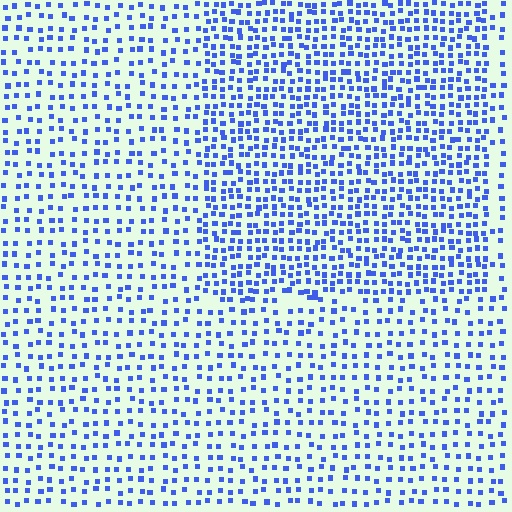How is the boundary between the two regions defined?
The boundary is defined by a change in element density (approximately 1.8x ratio). All elements are the same color, size, and shape.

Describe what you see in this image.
The image contains small blue elements arranged at two different densities. A rectangle-shaped region is visible where the elements are more densely packed than the surrounding area.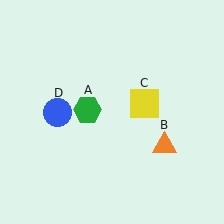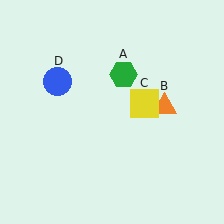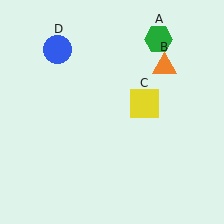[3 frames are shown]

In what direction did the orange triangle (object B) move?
The orange triangle (object B) moved up.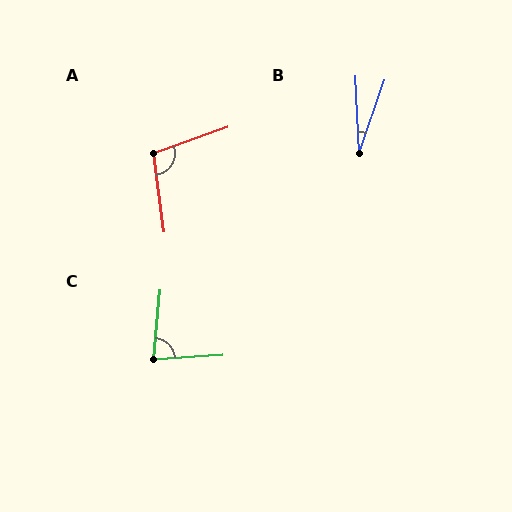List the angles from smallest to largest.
B (22°), C (81°), A (102°).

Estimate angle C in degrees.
Approximately 81 degrees.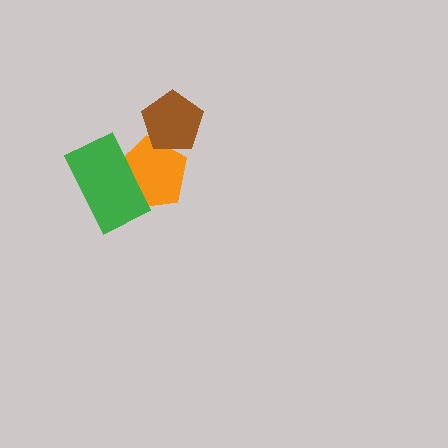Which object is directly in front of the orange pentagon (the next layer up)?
The brown pentagon is directly in front of the orange pentagon.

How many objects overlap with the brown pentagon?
1 object overlaps with the brown pentagon.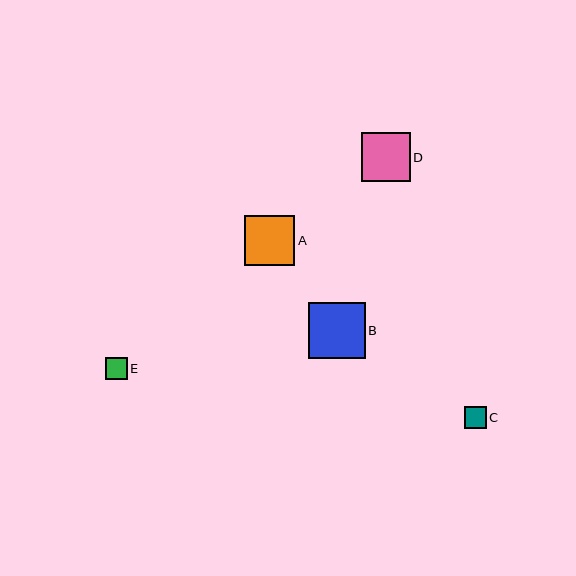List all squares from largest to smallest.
From largest to smallest: B, A, D, E, C.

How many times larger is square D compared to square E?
Square D is approximately 2.2 times the size of square E.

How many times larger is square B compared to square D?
Square B is approximately 1.2 times the size of square D.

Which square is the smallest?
Square C is the smallest with a size of approximately 22 pixels.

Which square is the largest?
Square B is the largest with a size of approximately 57 pixels.